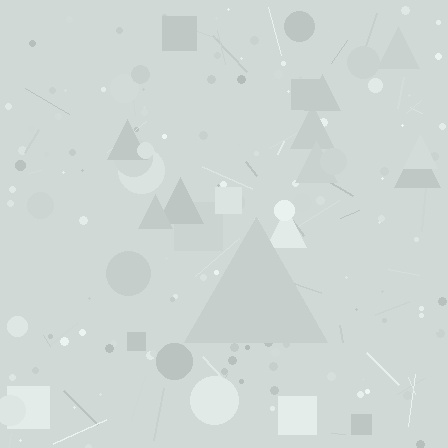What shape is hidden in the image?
A triangle is hidden in the image.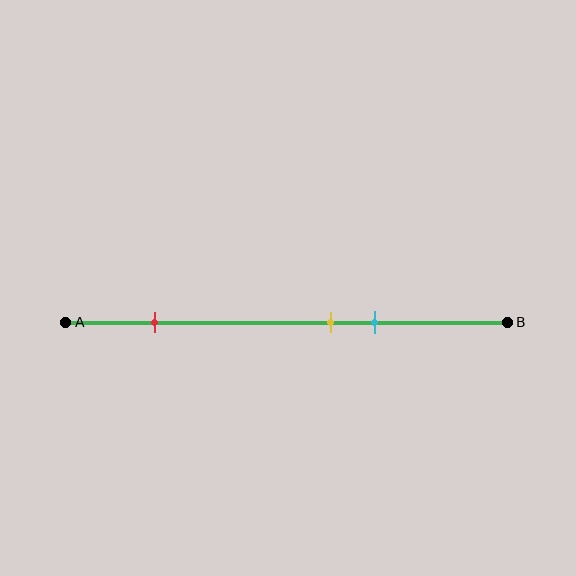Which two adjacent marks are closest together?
The yellow and cyan marks are the closest adjacent pair.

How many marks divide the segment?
There are 3 marks dividing the segment.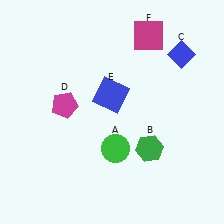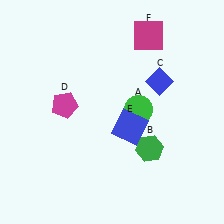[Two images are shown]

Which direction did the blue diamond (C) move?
The blue diamond (C) moved down.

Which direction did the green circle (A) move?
The green circle (A) moved up.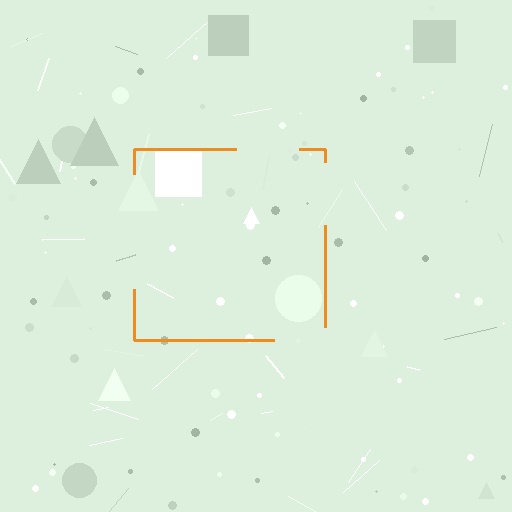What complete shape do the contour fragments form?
The contour fragments form a square.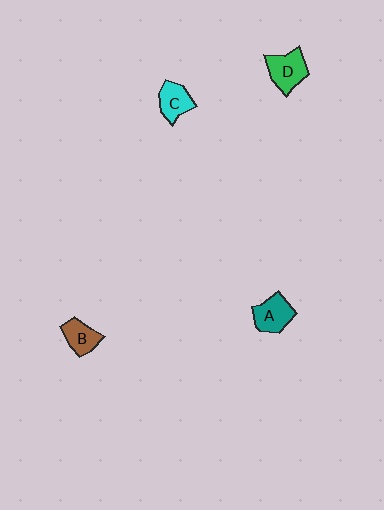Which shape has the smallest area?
Shape B (brown).